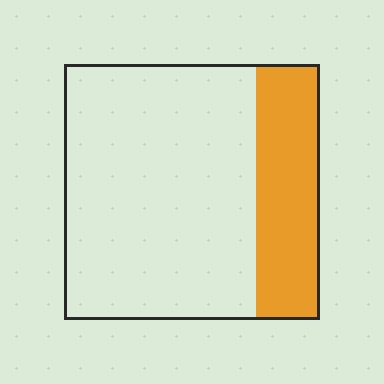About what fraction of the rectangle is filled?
About one quarter (1/4).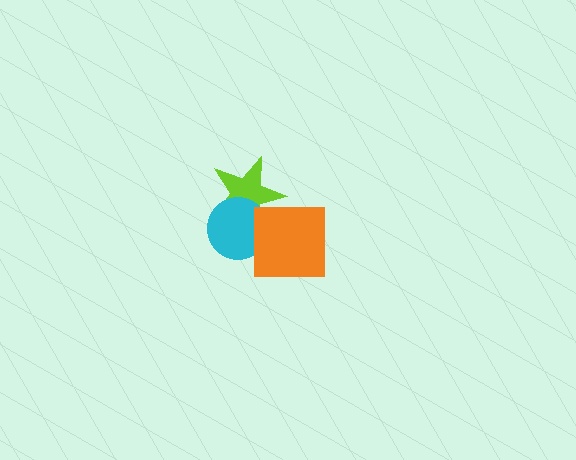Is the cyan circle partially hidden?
Yes, it is partially covered by another shape.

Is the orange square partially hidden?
No, no other shape covers it.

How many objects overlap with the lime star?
2 objects overlap with the lime star.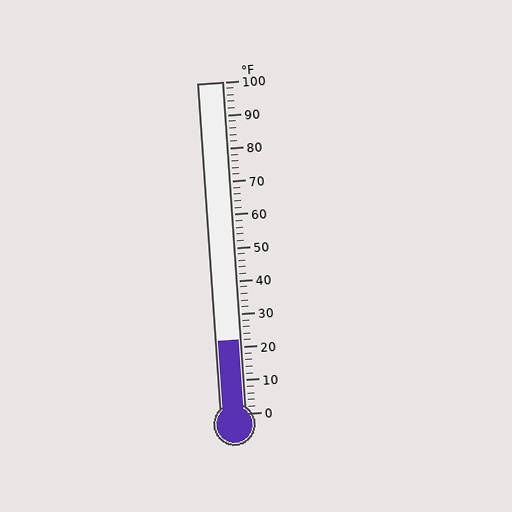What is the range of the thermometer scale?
The thermometer scale ranges from 0°F to 100°F.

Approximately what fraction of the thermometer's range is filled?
The thermometer is filled to approximately 20% of its range.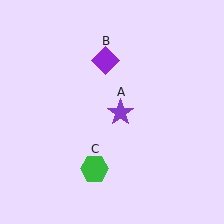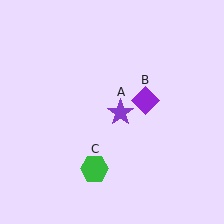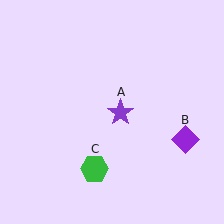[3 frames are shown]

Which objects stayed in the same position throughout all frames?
Purple star (object A) and green hexagon (object C) remained stationary.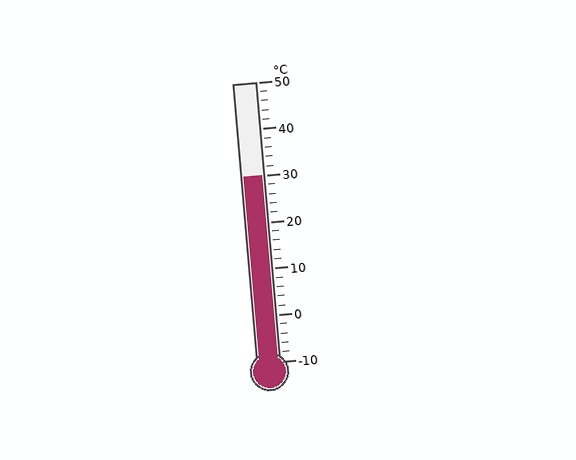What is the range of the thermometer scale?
The thermometer scale ranges from -10°C to 50°C.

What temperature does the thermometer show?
The thermometer shows approximately 30°C.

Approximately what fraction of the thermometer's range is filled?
The thermometer is filled to approximately 65% of its range.